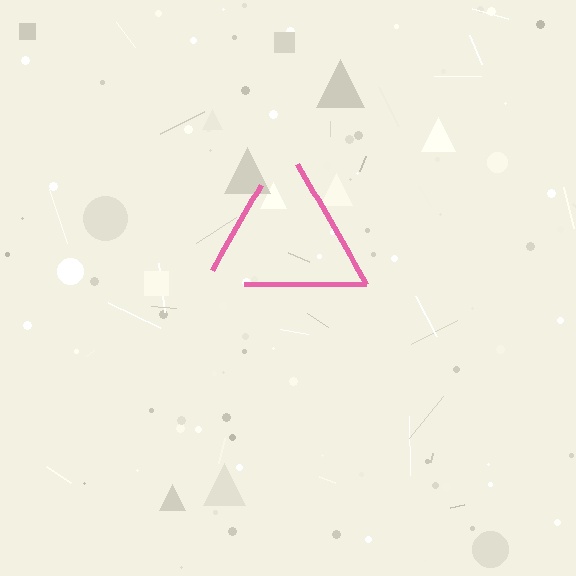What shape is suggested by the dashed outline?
The dashed outline suggests a triangle.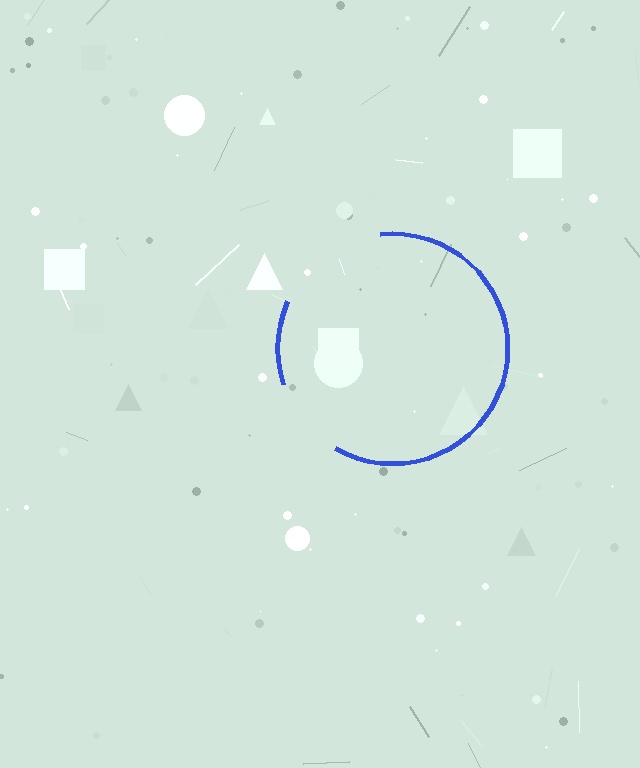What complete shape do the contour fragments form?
The contour fragments form a circle.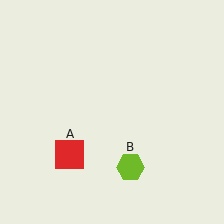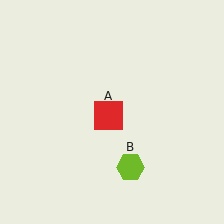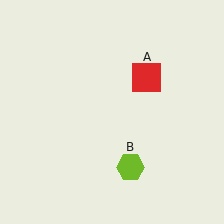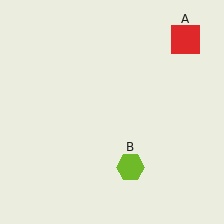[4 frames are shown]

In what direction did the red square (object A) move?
The red square (object A) moved up and to the right.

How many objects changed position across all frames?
1 object changed position: red square (object A).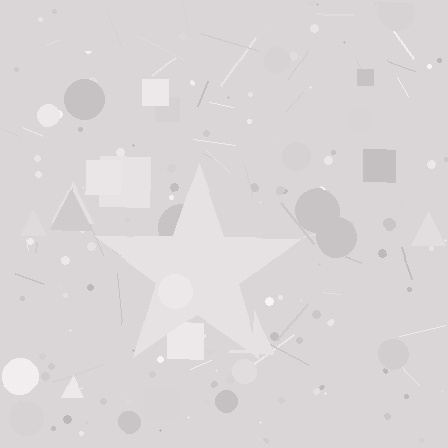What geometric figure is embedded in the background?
A star is embedded in the background.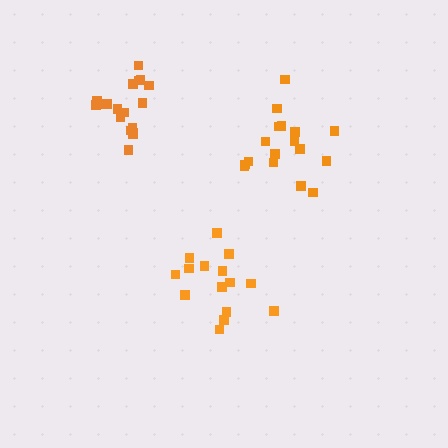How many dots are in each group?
Group 1: 15 dots, Group 2: 18 dots, Group 3: 17 dots (50 total).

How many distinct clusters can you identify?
There are 3 distinct clusters.